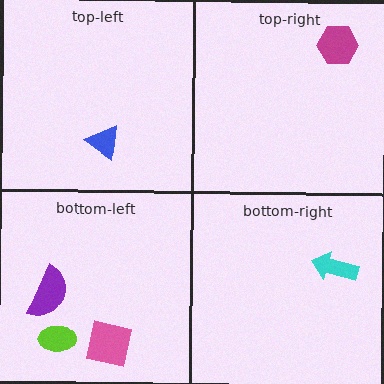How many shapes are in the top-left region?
1.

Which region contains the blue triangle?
The top-left region.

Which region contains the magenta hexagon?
The top-right region.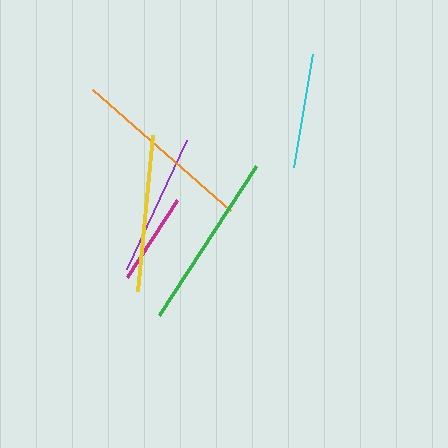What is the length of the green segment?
The green segment is approximately 177 pixels long.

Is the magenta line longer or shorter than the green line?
The green line is longer than the magenta line.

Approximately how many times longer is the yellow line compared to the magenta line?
The yellow line is approximately 1.7 times the length of the magenta line.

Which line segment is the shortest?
The magenta line is the shortest at approximately 91 pixels.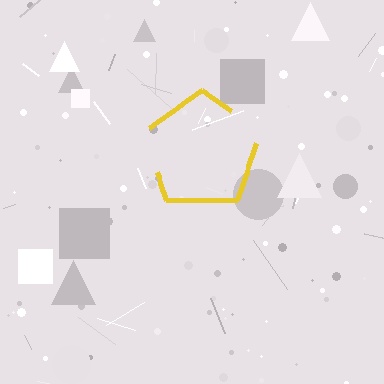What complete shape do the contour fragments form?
The contour fragments form a pentagon.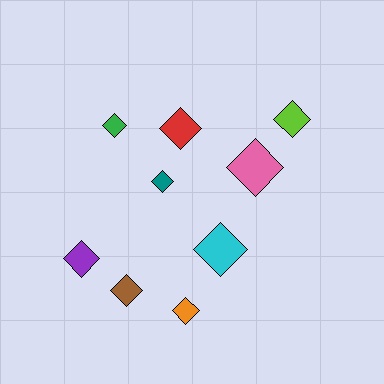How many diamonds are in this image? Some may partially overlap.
There are 9 diamonds.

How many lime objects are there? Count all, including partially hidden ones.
There is 1 lime object.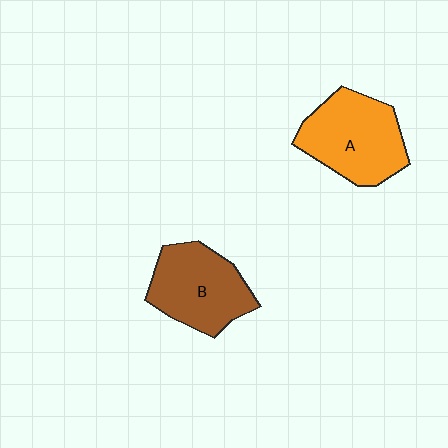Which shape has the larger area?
Shape A (orange).